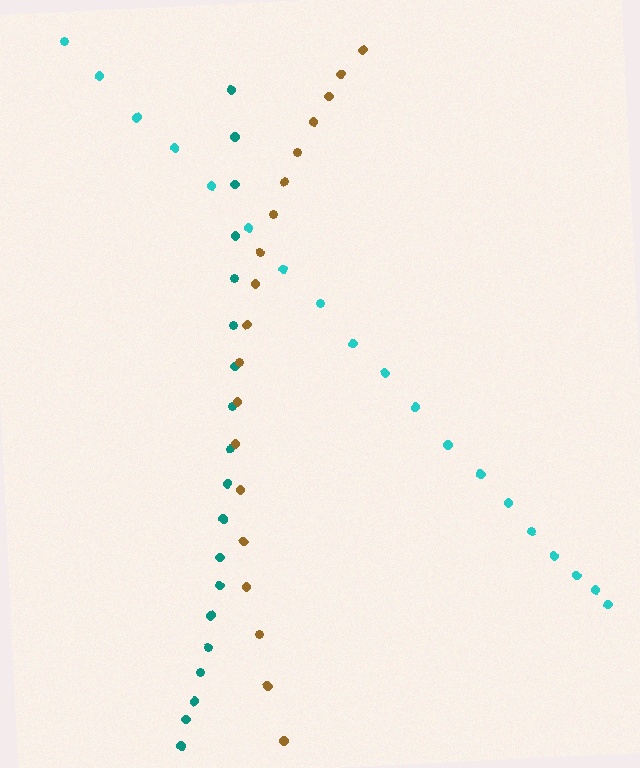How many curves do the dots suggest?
There are 3 distinct paths.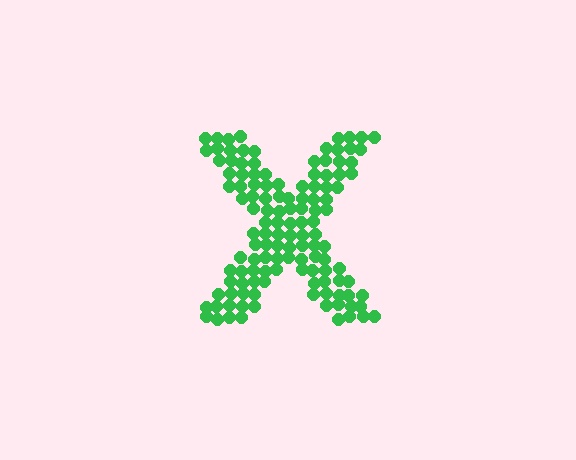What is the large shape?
The large shape is the letter X.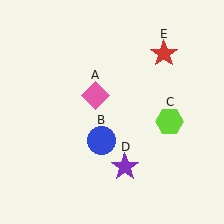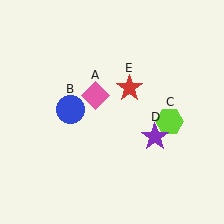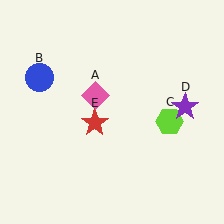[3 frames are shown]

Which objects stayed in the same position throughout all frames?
Pink diamond (object A) and lime hexagon (object C) remained stationary.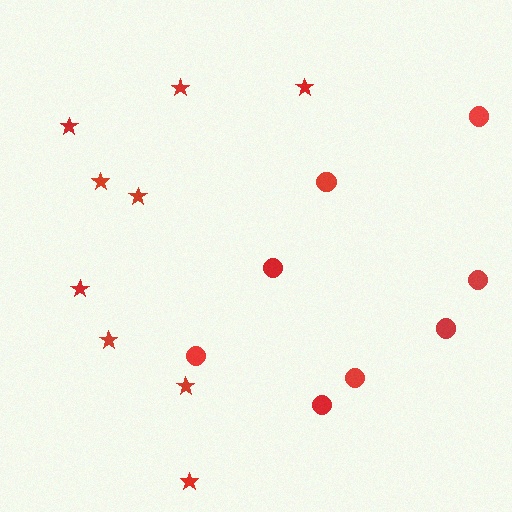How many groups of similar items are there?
There are 2 groups: one group of circles (8) and one group of stars (9).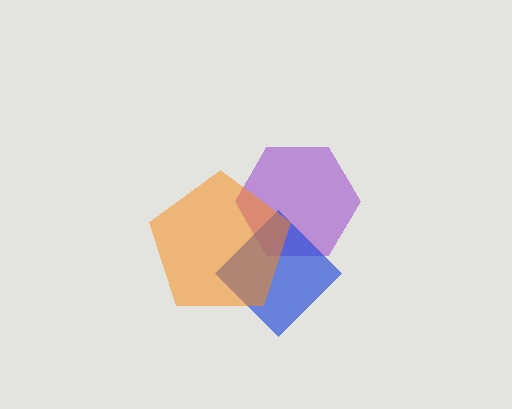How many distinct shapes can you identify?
There are 3 distinct shapes: a purple hexagon, a blue diamond, an orange pentagon.